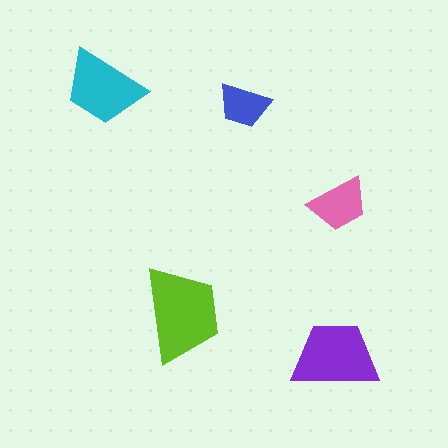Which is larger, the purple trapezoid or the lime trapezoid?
The lime one.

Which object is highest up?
The cyan trapezoid is topmost.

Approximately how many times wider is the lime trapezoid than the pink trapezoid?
About 1.5 times wider.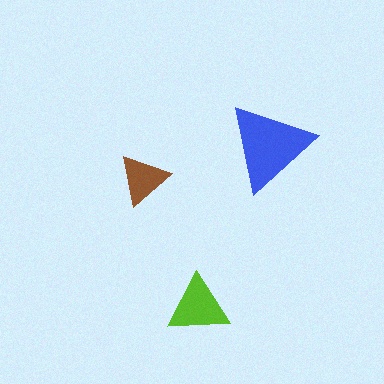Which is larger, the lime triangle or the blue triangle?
The blue one.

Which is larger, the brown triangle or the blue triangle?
The blue one.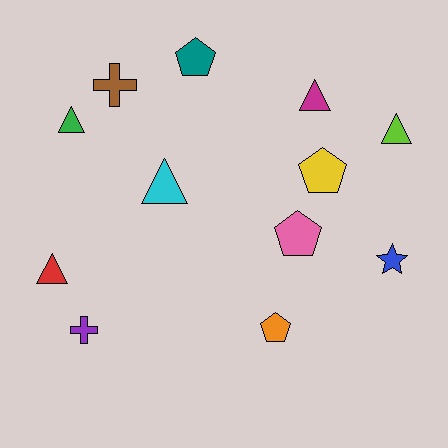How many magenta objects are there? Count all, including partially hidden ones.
There is 1 magenta object.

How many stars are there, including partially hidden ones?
There is 1 star.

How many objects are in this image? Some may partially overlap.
There are 12 objects.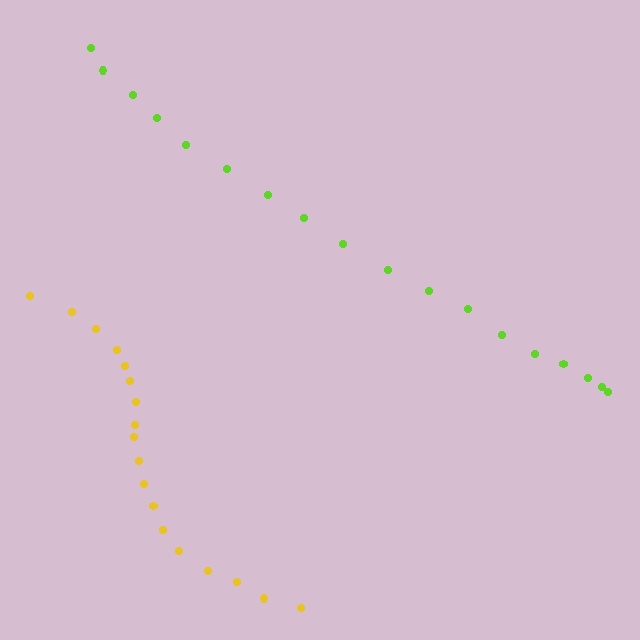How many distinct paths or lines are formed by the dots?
There are 2 distinct paths.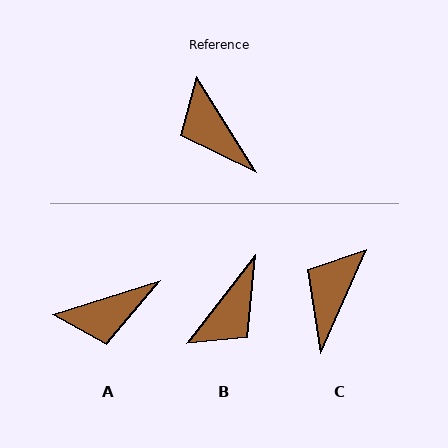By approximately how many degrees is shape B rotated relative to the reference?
Approximately 111 degrees counter-clockwise.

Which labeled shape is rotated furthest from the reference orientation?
B, about 111 degrees away.